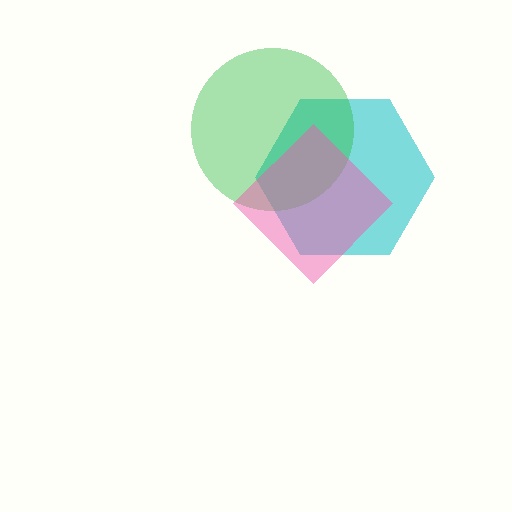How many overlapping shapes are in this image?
There are 3 overlapping shapes in the image.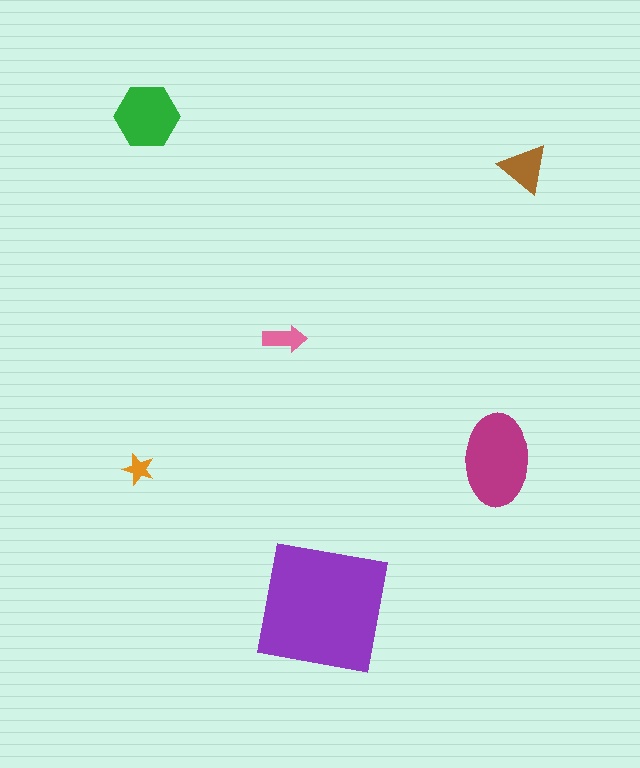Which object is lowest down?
The purple square is bottommost.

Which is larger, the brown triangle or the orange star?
The brown triangle.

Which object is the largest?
The purple square.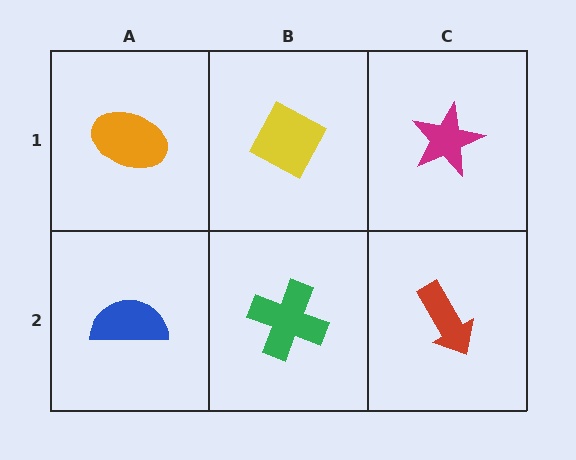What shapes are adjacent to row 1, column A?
A blue semicircle (row 2, column A), a yellow diamond (row 1, column B).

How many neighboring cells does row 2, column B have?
3.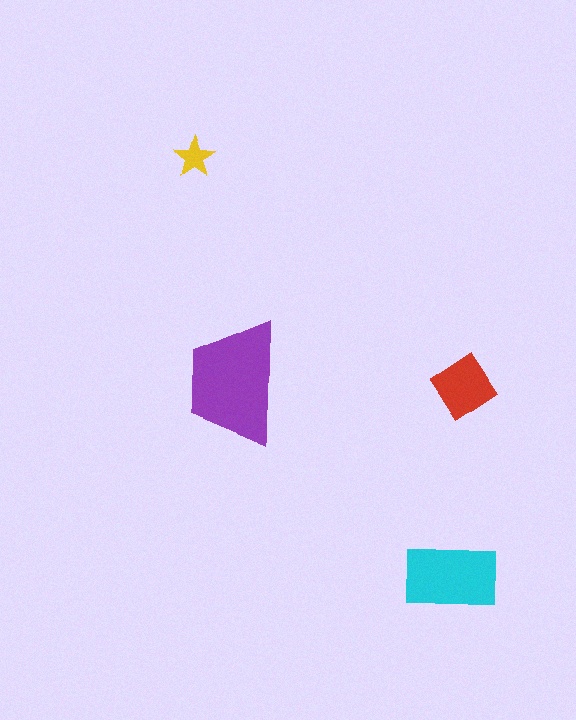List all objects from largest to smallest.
The purple trapezoid, the cyan rectangle, the red diamond, the yellow star.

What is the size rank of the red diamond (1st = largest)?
3rd.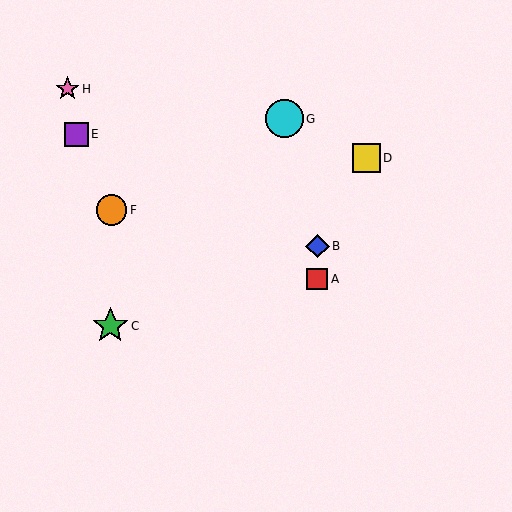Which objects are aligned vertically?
Objects A, B are aligned vertically.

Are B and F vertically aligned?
No, B is at x≈317 and F is at x≈111.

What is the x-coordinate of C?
Object C is at x≈110.